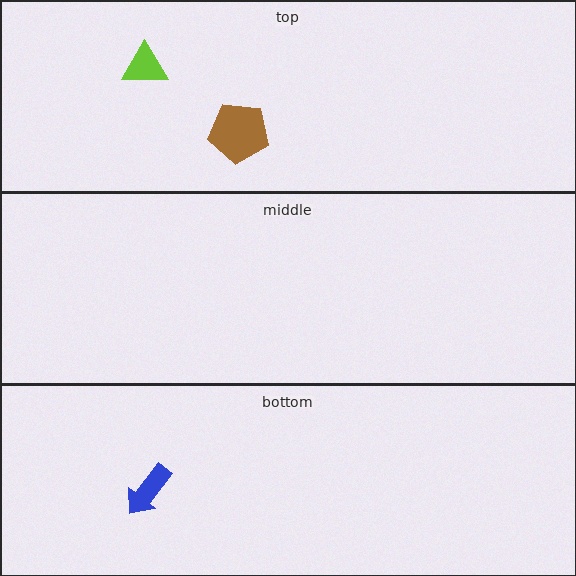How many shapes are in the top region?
2.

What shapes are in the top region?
The lime triangle, the brown pentagon.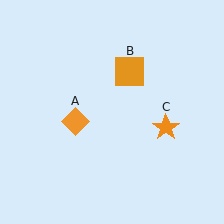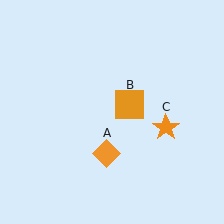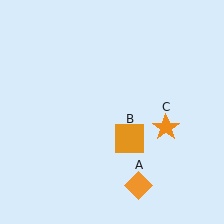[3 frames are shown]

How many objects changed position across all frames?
2 objects changed position: orange diamond (object A), orange square (object B).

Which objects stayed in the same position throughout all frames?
Orange star (object C) remained stationary.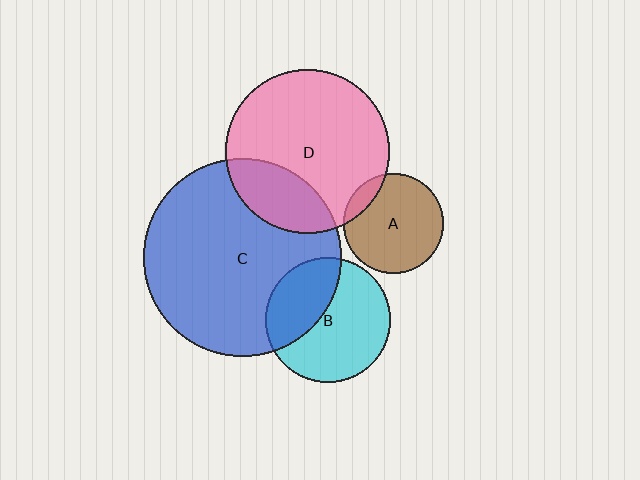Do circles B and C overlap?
Yes.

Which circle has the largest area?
Circle C (blue).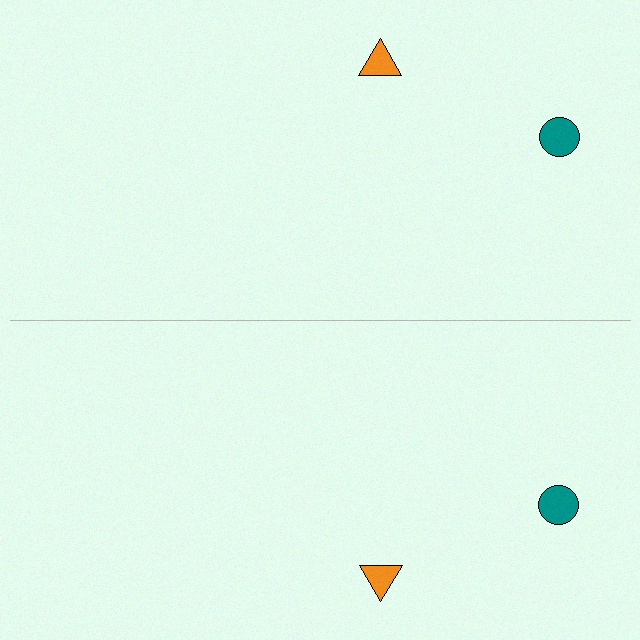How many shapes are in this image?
There are 4 shapes in this image.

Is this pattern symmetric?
Yes, this pattern has bilateral (reflection) symmetry.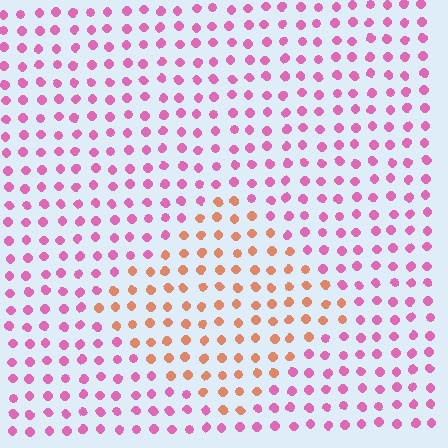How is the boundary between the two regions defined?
The boundary is defined purely by a slight shift in hue (about 55 degrees). Spacing, size, and orientation are identical on both sides.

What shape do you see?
I see a diamond.